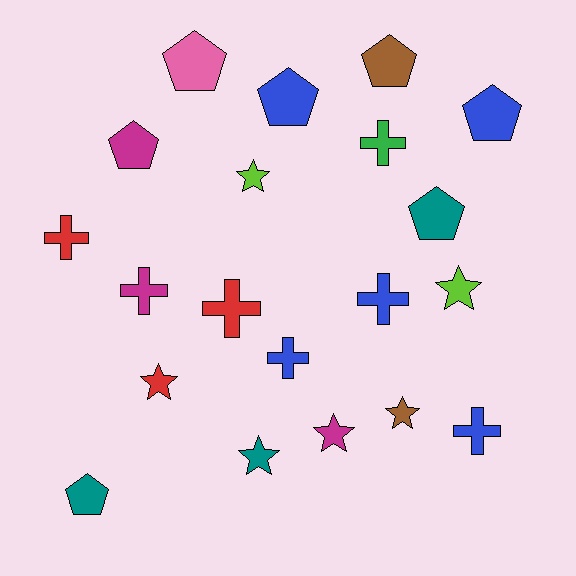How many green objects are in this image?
There is 1 green object.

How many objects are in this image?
There are 20 objects.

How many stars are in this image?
There are 6 stars.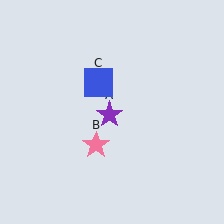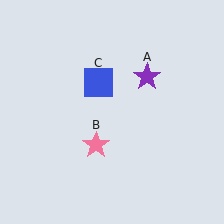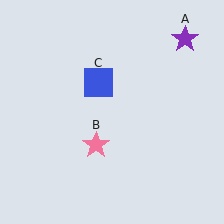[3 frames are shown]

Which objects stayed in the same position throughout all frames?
Pink star (object B) and blue square (object C) remained stationary.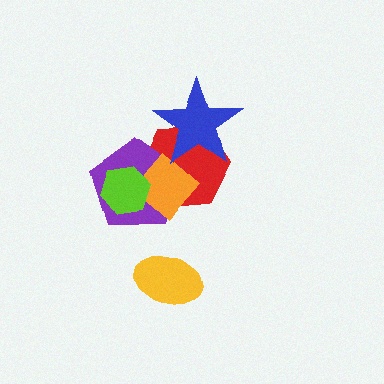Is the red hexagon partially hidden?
Yes, it is partially covered by another shape.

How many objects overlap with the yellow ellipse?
0 objects overlap with the yellow ellipse.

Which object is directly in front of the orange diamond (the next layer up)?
The lime hexagon is directly in front of the orange diamond.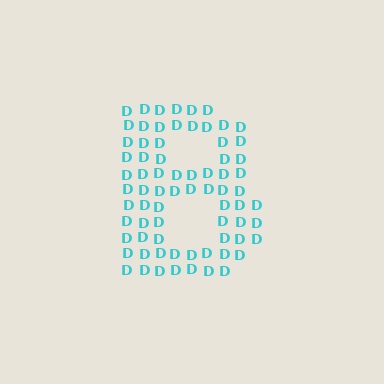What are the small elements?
The small elements are letter D's.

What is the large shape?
The large shape is the letter B.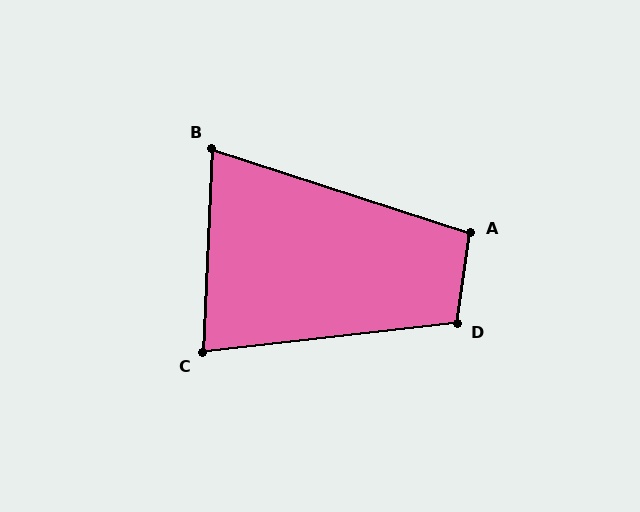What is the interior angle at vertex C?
Approximately 81 degrees (acute).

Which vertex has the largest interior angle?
D, at approximately 105 degrees.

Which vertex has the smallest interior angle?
B, at approximately 75 degrees.